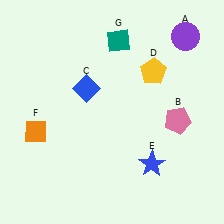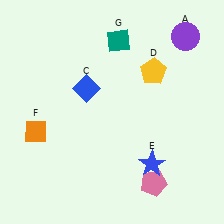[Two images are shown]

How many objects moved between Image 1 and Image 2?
1 object moved between the two images.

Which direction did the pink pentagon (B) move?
The pink pentagon (B) moved down.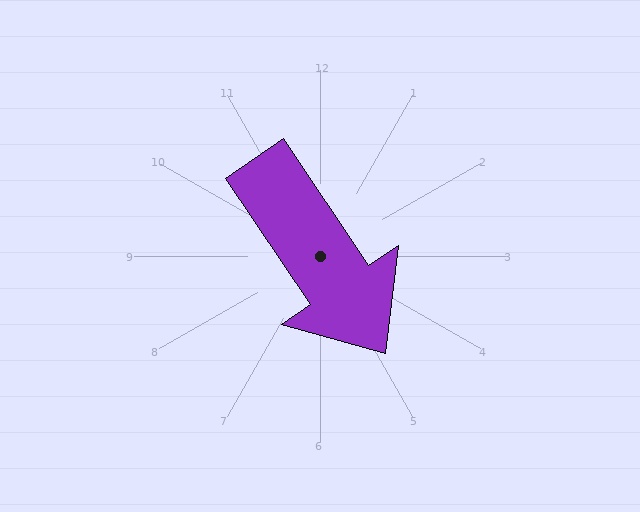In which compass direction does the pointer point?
Southeast.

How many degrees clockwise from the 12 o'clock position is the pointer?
Approximately 146 degrees.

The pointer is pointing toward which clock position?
Roughly 5 o'clock.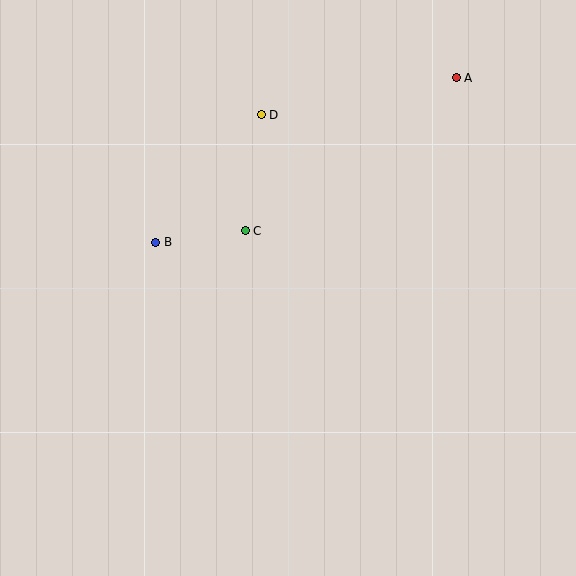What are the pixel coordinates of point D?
Point D is at (261, 115).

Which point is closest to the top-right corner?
Point A is closest to the top-right corner.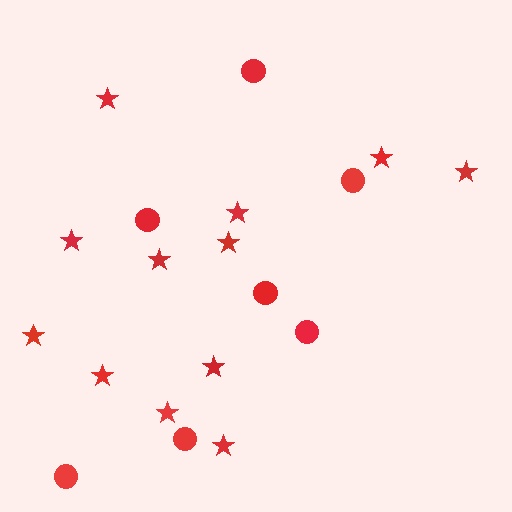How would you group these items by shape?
There are 2 groups: one group of stars (12) and one group of circles (7).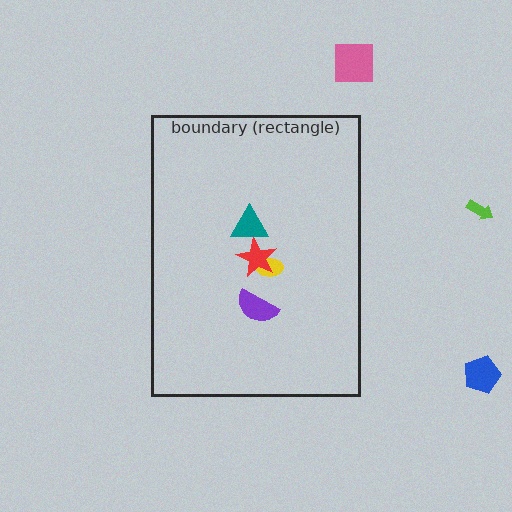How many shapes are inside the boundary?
4 inside, 3 outside.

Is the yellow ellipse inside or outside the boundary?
Inside.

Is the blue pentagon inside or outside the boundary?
Outside.